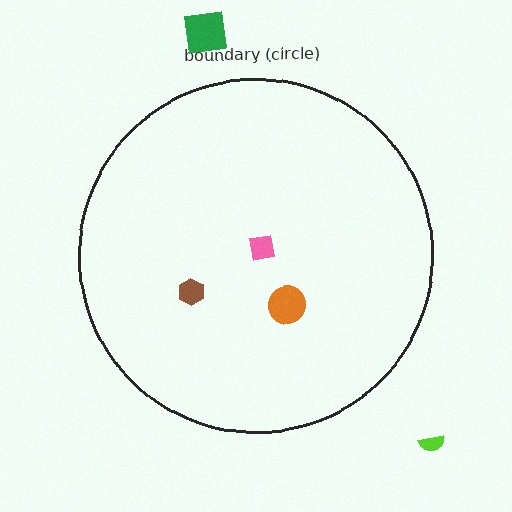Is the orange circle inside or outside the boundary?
Inside.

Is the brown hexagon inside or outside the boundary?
Inside.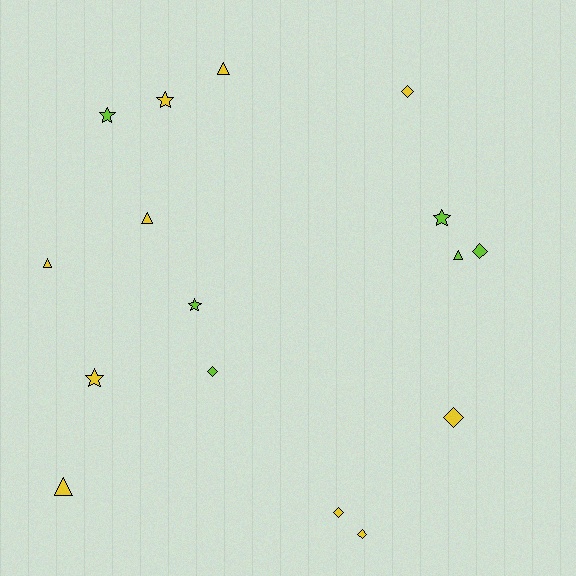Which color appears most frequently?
Yellow, with 10 objects.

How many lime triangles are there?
There is 1 lime triangle.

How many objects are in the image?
There are 16 objects.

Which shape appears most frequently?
Diamond, with 6 objects.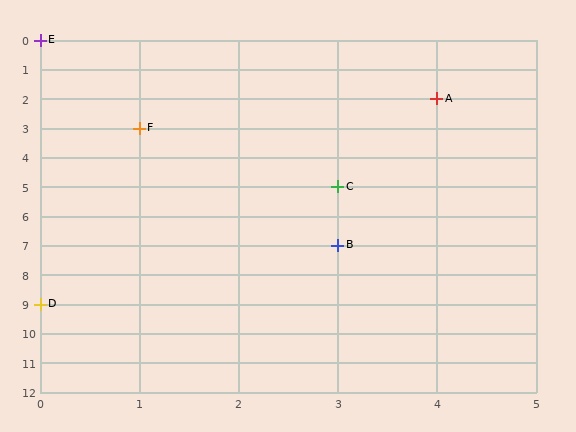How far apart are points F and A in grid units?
Points F and A are 3 columns and 1 row apart (about 3.2 grid units diagonally).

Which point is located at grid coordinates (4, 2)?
Point A is at (4, 2).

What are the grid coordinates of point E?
Point E is at grid coordinates (0, 0).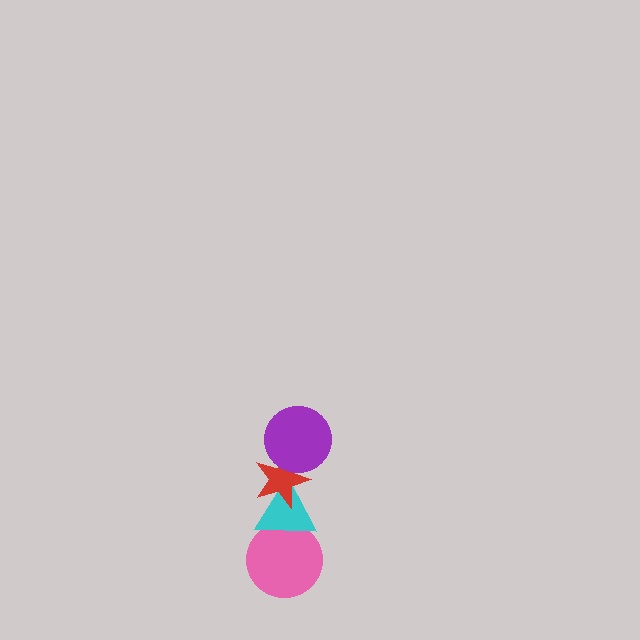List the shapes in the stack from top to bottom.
From top to bottom: the purple circle, the red star, the cyan triangle, the pink circle.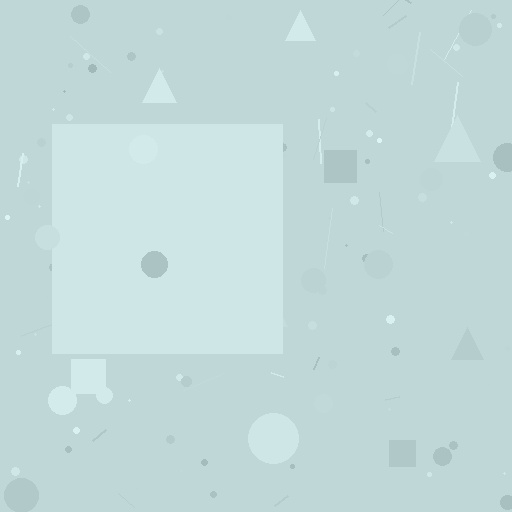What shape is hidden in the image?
A square is hidden in the image.